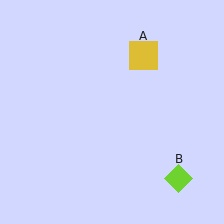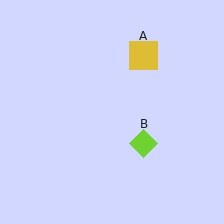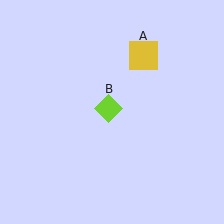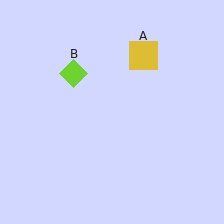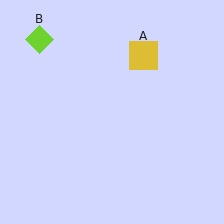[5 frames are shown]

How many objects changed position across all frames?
1 object changed position: lime diamond (object B).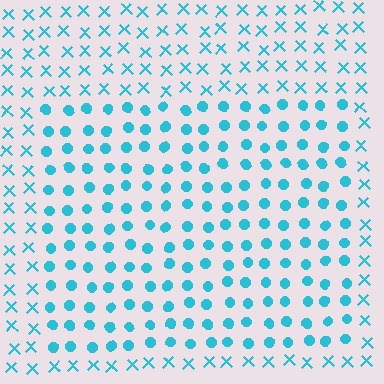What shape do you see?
I see a rectangle.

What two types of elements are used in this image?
The image uses circles inside the rectangle region and X marks outside it.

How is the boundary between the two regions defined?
The boundary is defined by a change in element shape: circles inside vs. X marks outside. All elements share the same color and spacing.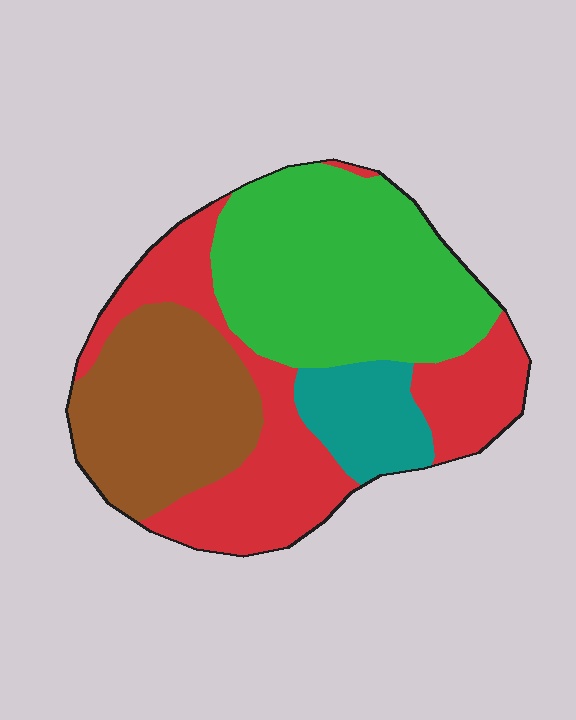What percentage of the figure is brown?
Brown takes up about one quarter (1/4) of the figure.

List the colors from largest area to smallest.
From largest to smallest: green, red, brown, teal.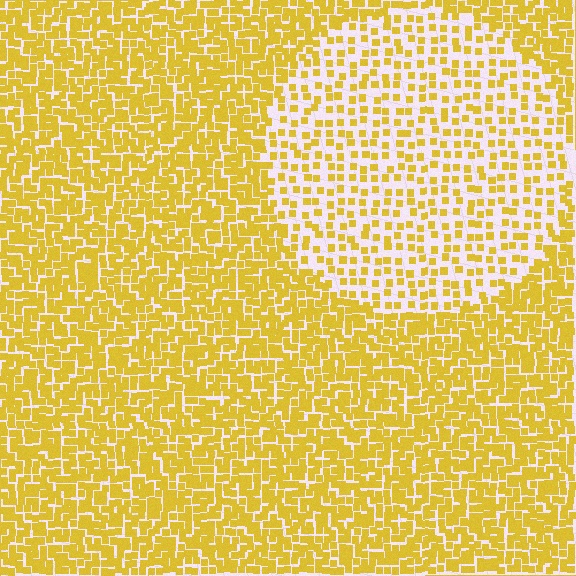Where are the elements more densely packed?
The elements are more densely packed outside the circle boundary.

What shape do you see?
I see a circle.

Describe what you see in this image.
The image contains small yellow elements arranged at two different densities. A circle-shaped region is visible where the elements are less densely packed than the surrounding area.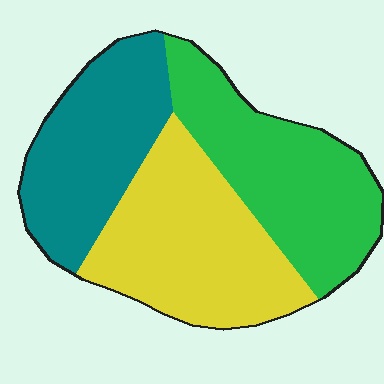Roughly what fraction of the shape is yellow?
Yellow takes up about three eighths (3/8) of the shape.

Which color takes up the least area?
Teal, at roughly 30%.